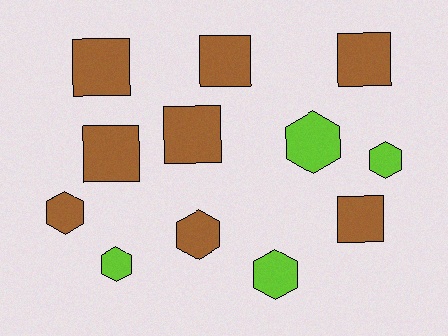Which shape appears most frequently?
Square, with 6 objects.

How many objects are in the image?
There are 12 objects.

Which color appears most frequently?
Brown, with 8 objects.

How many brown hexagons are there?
There are 2 brown hexagons.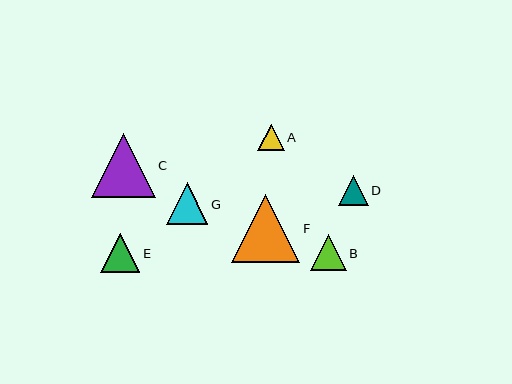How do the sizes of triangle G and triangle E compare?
Triangle G and triangle E are approximately the same size.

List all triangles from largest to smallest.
From largest to smallest: F, C, G, E, B, D, A.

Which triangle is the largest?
Triangle F is the largest with a size of approximately 68 pixels.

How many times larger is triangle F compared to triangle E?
Triangle F is approximately 1.7 times the size of triangle E.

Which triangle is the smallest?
Triangle A is the smallest with a size of approximately 26 pixels.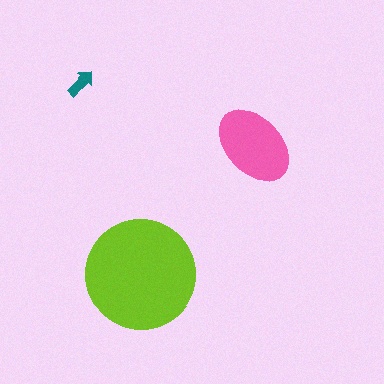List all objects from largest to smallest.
The lime circle, the pink ellipse, the teal arrow.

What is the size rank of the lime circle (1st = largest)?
1st.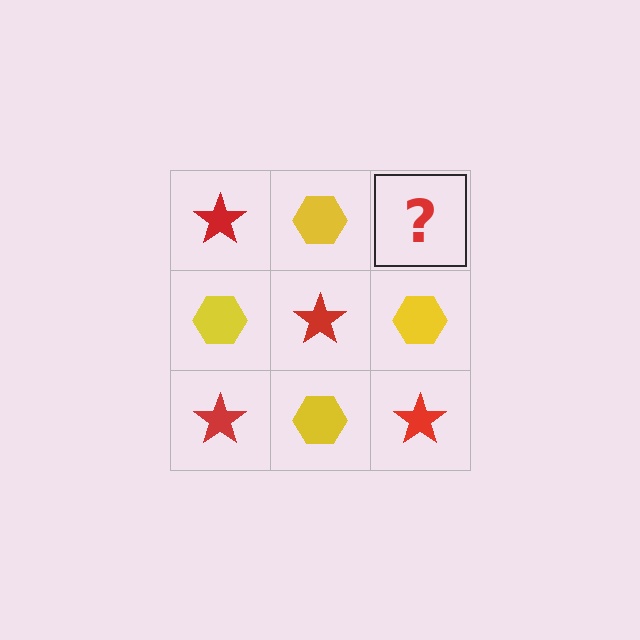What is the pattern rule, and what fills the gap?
The rule is that it alternates red star and yellow hexagon in a checkerboard pattern. The gap should be filled with a red star.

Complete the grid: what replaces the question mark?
The question mark should be replaced with a red star.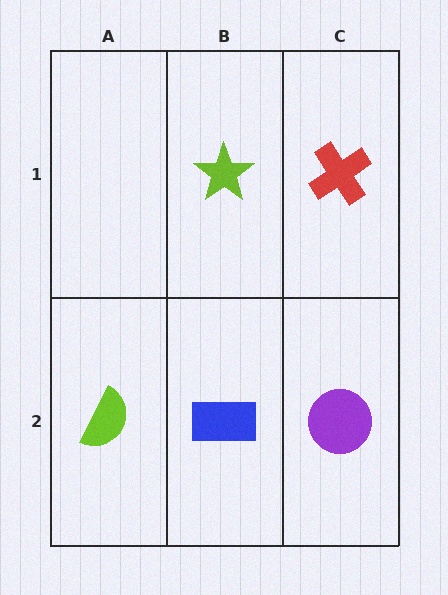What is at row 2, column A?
A lime semicircle.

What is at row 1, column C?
A red cross.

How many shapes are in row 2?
3 shapes.